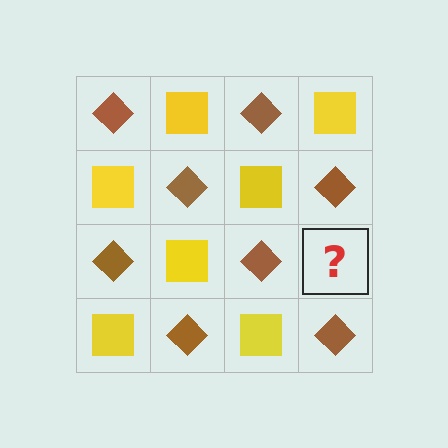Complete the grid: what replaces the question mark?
The question mark should be replaced with a yellow square.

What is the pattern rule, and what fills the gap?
The rule is that it alternates brown diamond and yellow square in a checkerboard pattern. The gap should be filled with a yellow square.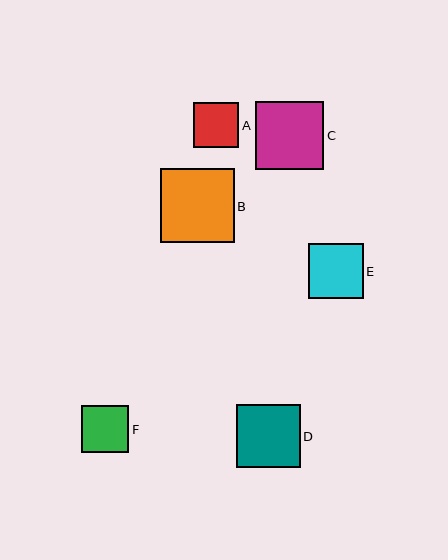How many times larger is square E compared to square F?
Square E is approximately 1.2 times the size of square F.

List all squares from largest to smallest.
From largest to smallest: B, C, D, E, F, A.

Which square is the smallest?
Square A is the smallest with a size of approximately 45 pixels.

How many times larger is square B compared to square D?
Square B is approximately 1.2 times the size of square D.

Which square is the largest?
Square B is the largest with a size of approximately 74 pixels.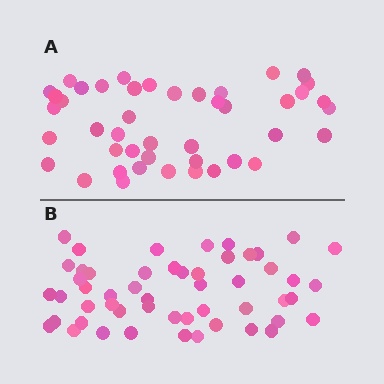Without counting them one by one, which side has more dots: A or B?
Region B (the bottom region) has more dots.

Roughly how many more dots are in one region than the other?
Region B has roughly 8 or so more dots than region A.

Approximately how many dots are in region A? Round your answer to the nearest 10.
About 40 dots. (The exact count is 44, which rounds to 40.)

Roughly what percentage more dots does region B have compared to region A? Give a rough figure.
About 20% more.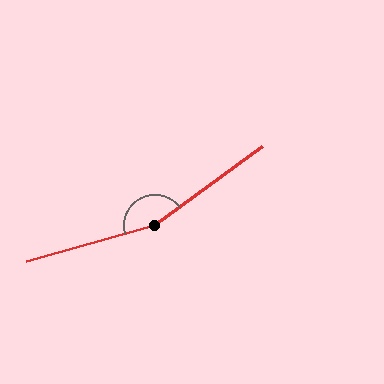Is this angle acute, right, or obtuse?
It is obtuse.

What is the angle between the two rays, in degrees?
Approximately 160 degrees.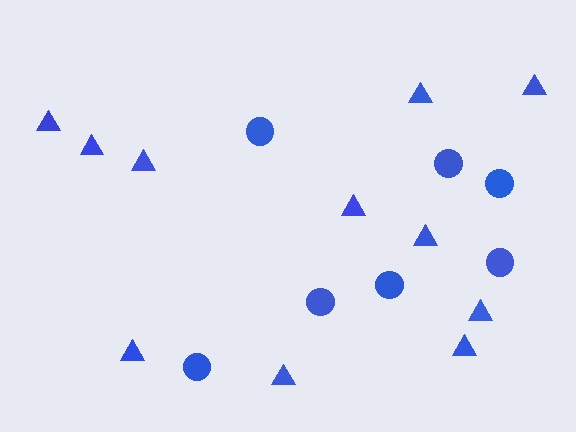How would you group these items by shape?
There are 2 groups: one group of circles (7) and one group of triangles (11).